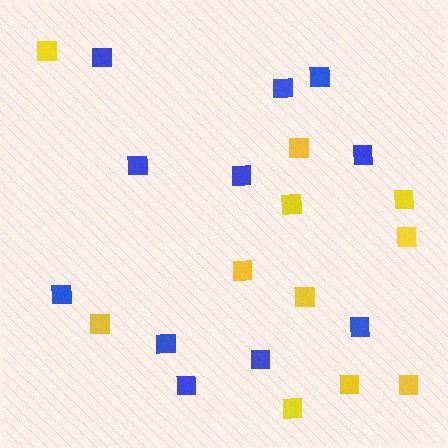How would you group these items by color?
There are 2 groups: one group of blue squares (11) and one group of yellow squares (11).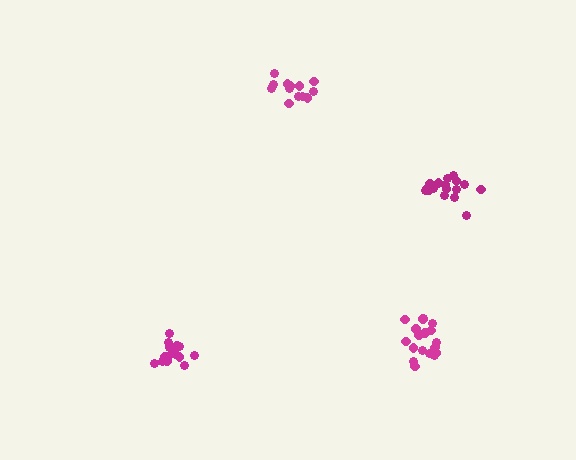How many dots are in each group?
Group 1: 15 dots, Group 2: 18 dots, Group 3: 13 dots, Group 4: 18 dots (64 total).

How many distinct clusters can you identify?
There are 4 distinct clusters.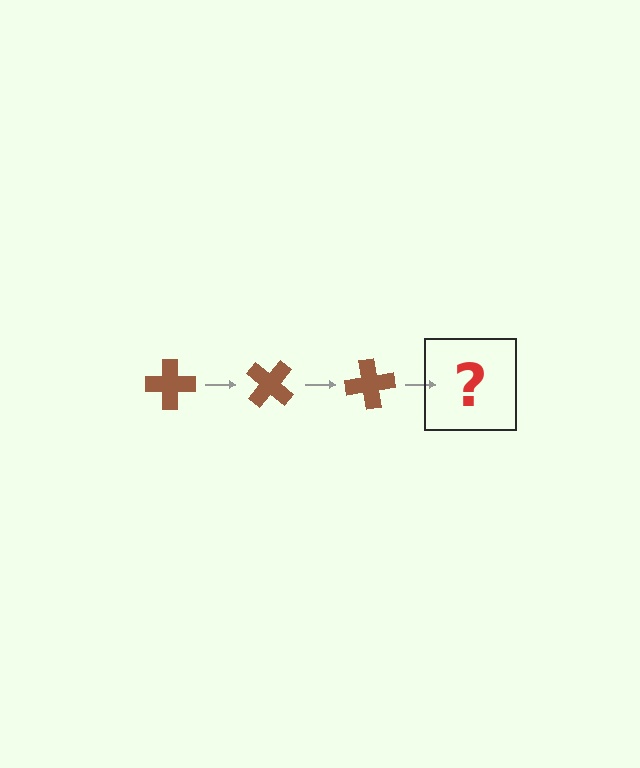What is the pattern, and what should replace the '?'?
The pattern is that the cross rotates 40 degrees each step. The '?' should be a brown cross rotated 120 degrees.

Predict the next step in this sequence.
The next step is a brown cross rotated 120 degrees.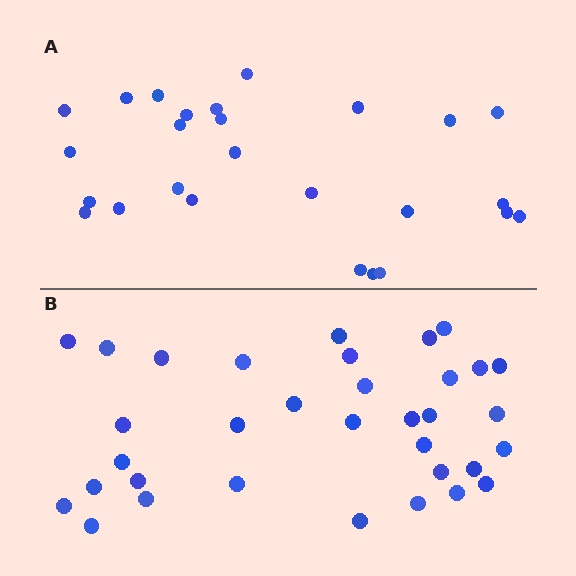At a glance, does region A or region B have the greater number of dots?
Region B (the bottom region) has more dots.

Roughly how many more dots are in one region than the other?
Region B has roughly 8 or so more dots than region A.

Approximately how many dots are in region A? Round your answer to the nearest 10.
About 30 dots. (The exact count is 26, which rounds to 30.)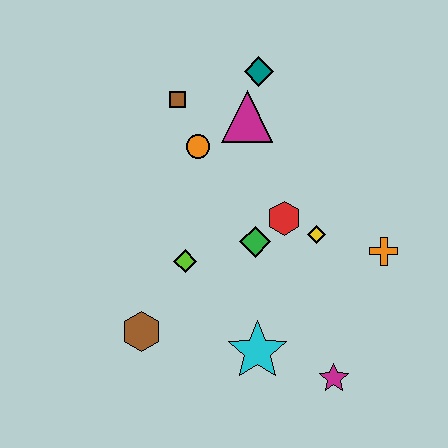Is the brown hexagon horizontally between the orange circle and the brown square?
No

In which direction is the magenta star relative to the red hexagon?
The magenta star is below the red hexagon.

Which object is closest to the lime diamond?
The green diamond is closest to the lime diamond.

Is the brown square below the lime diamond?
No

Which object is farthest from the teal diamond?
The magenta star is farthest from the teal diamond.